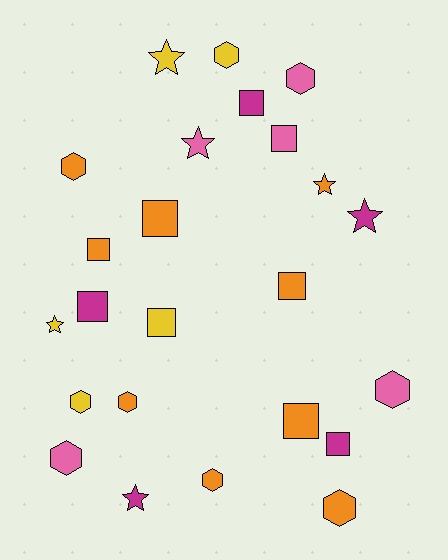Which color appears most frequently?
Orange, with 9 objects.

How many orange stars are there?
There is 1 orange star.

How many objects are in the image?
There are 24 objects.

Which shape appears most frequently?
Square, with 9 objects.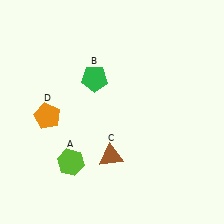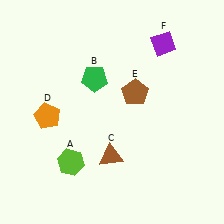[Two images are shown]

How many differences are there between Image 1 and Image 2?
There are 2 differences between the two images.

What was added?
A brown pentagon (E), a purple diamond (F) were added in Image 2.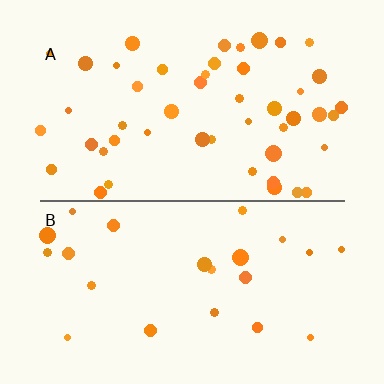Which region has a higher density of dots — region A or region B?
A (the top).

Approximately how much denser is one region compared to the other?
Approximately 2.1× — region A over region B.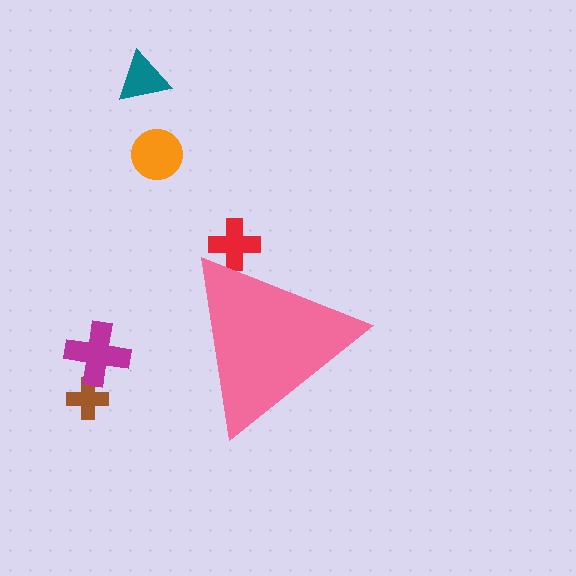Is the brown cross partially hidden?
No, the brown cross is fully visible.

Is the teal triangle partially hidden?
No, the teal triangle is fully visible.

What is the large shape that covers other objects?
A pink triangle.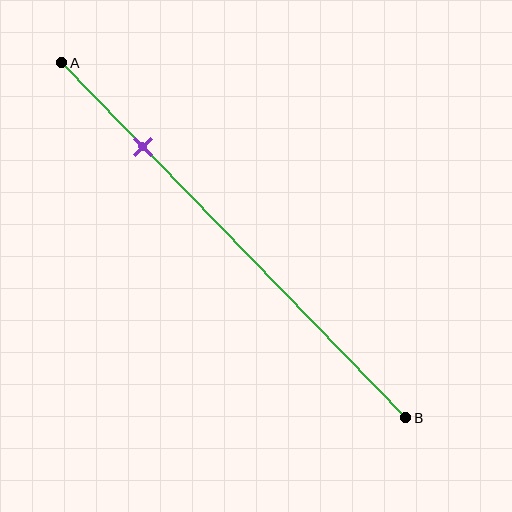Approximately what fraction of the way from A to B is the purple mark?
The purple mark is approximately 25% of the way from A to B.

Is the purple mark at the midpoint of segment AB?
No, the mark is at about 25% from A, not at the 50% midpoint.